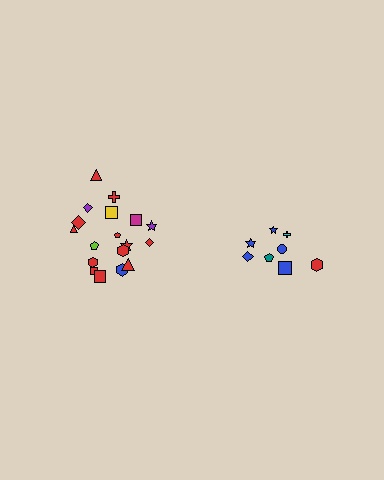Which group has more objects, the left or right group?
The left group.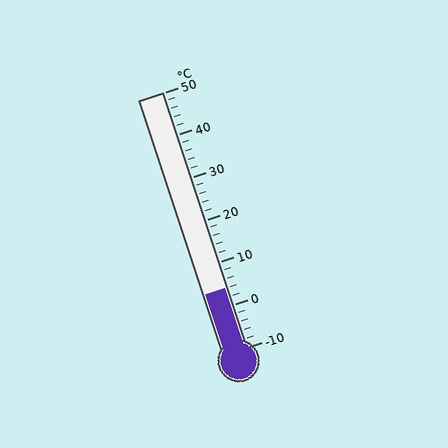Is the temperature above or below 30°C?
The temperature is below 30°C.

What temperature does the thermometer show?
The thermometer shows approximately 4°C.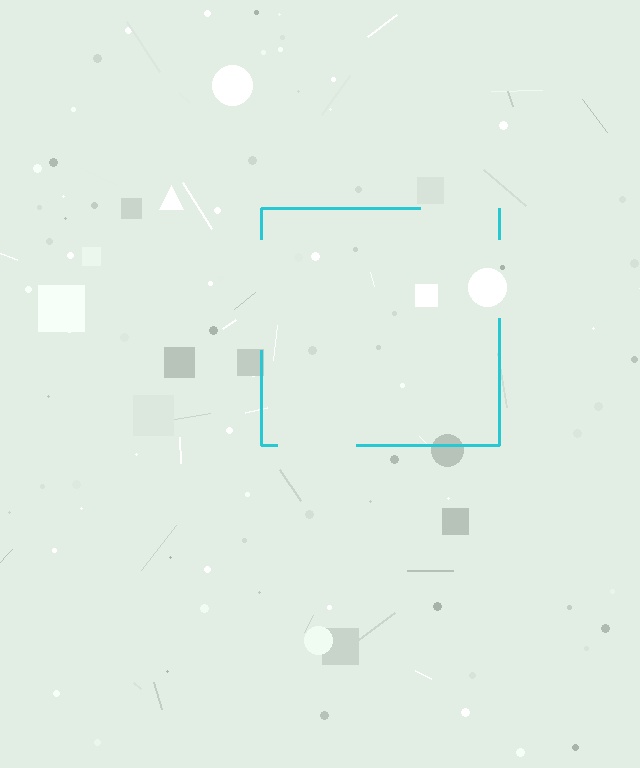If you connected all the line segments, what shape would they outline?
They would outline a square.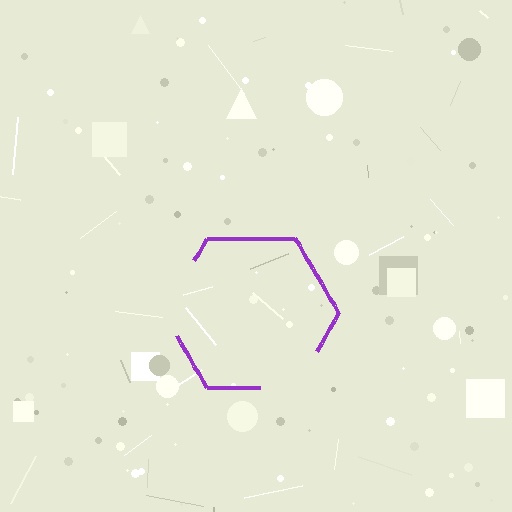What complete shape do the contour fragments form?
The contour fragments form a hexagon.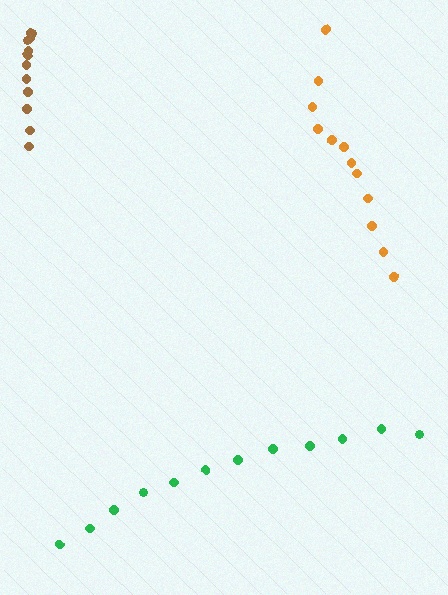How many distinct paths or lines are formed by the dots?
There are 3 distinct paths.